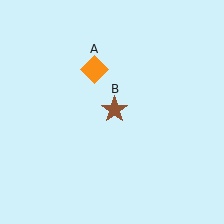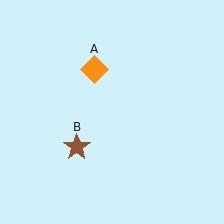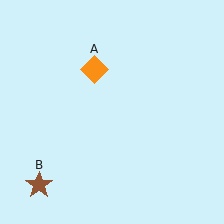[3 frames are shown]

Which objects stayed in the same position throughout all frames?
Orange diamond (object A) remained stationary.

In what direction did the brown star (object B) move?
The brown star (object B) moved down and to the left.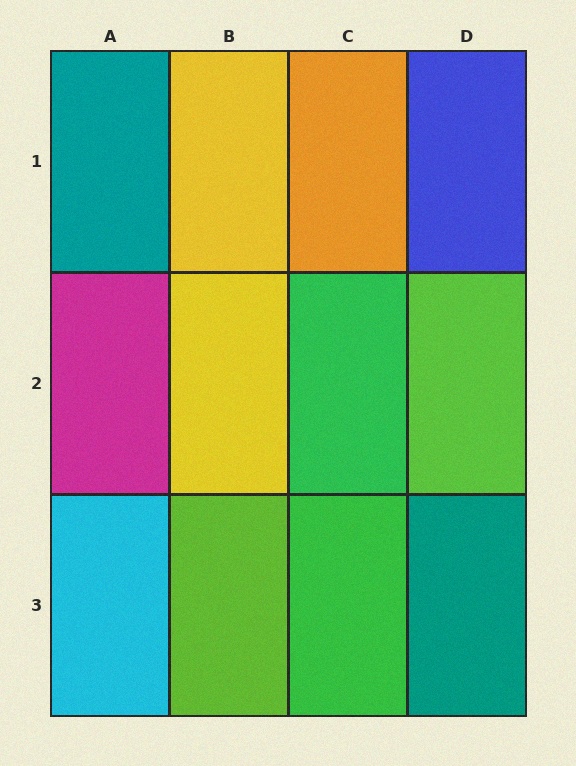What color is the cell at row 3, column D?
Teal.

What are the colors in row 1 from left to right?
Teal, yellow, orange, blue.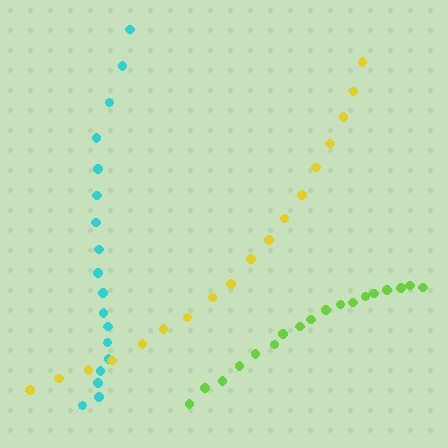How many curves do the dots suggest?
There are 3 distinct paths.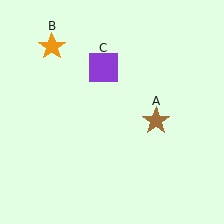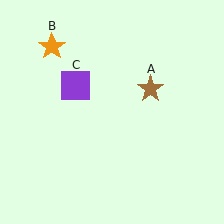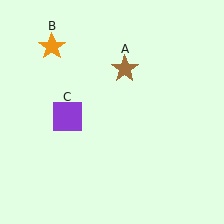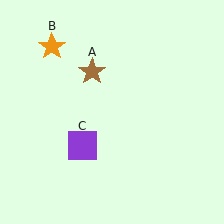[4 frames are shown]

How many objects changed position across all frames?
2 objects changed position: brown star (object A), purple square (object C).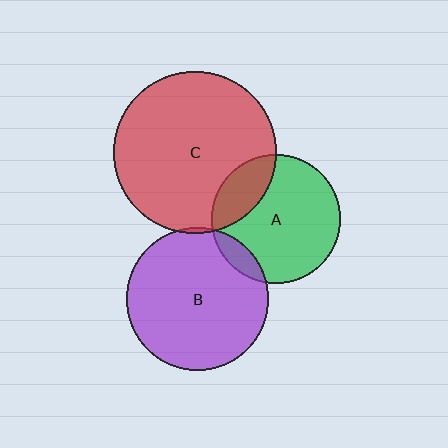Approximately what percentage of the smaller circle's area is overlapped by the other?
Approximately 10%.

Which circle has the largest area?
Circle C (red).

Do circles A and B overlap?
Yes.